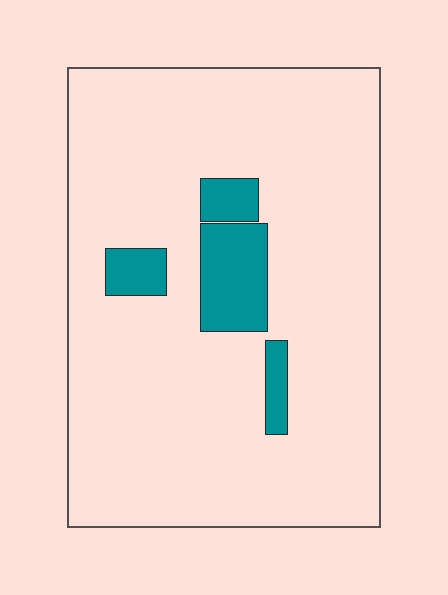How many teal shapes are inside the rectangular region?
4.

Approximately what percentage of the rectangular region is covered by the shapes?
Approximately 10%.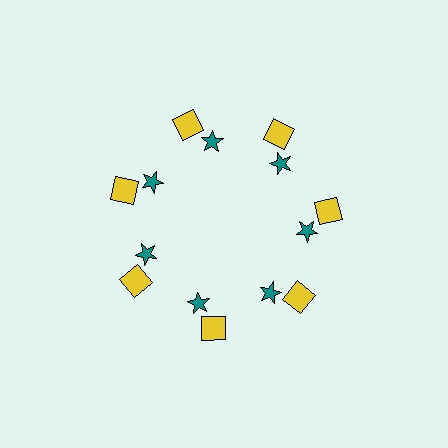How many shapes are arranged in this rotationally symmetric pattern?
There are 14 shapes, arranged in 7 groups of 2.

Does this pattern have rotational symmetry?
Yes, this pattern has 7-fold rotational symmetry. It looks the same after rotating 51 degrees around the center.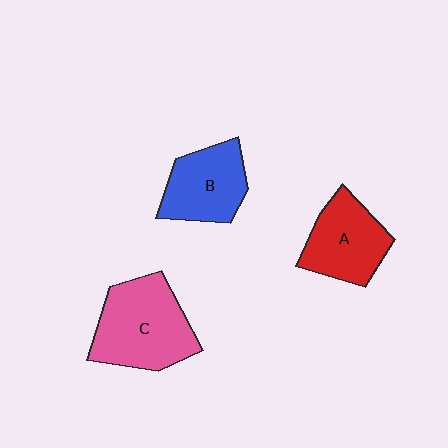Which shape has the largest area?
Shape C (pink).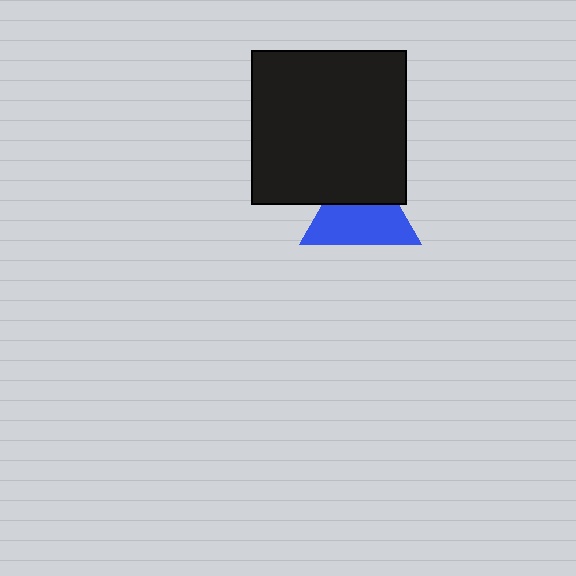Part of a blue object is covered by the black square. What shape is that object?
It is a triangle.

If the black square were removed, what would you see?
You would see the complete blue triangle.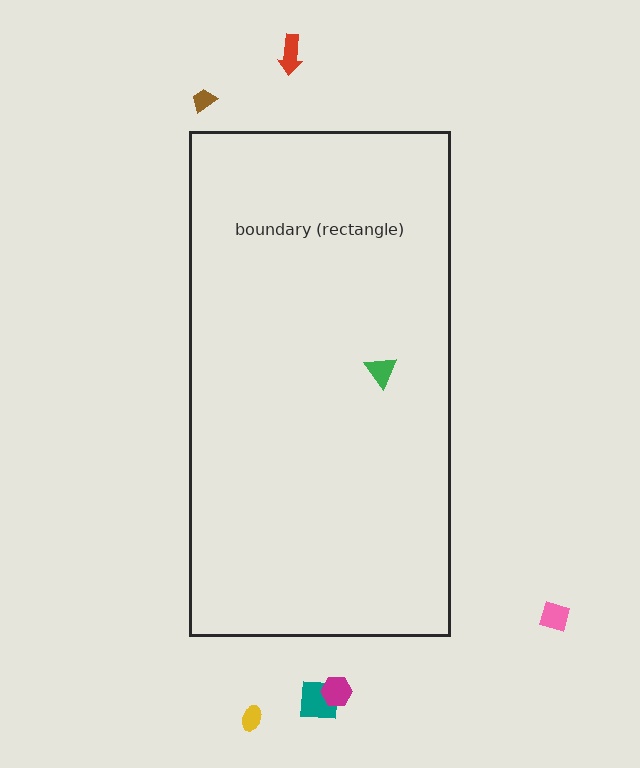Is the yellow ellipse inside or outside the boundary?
Outside.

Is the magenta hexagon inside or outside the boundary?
Outside.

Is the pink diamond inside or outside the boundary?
Outside.